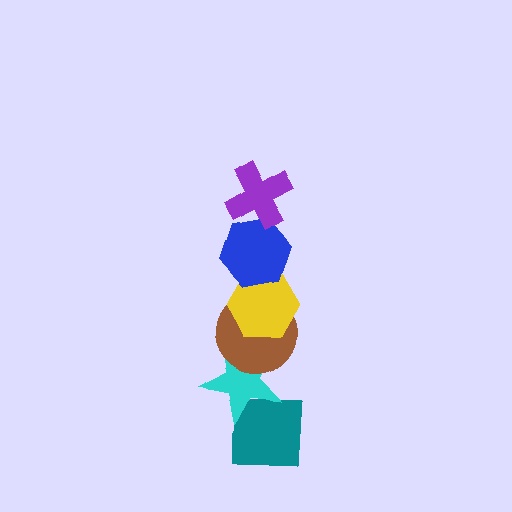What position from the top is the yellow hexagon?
The yellow hexagon is 3rd from the top.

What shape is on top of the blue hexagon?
The purple cross is on top of the blue hexagon.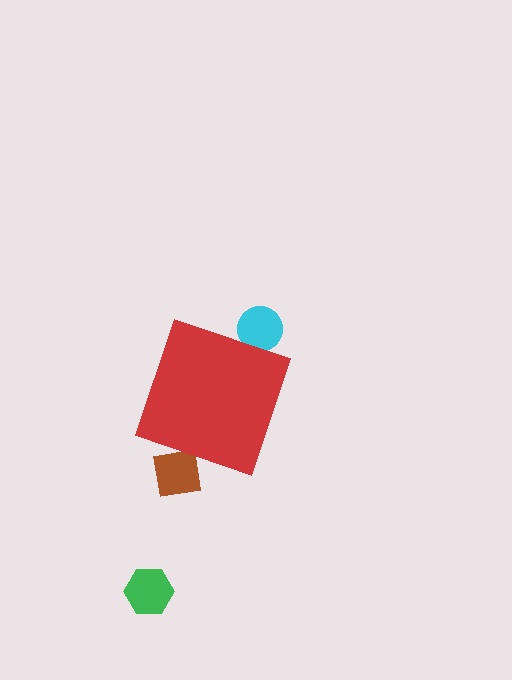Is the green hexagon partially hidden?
No, the green hexagon is fully visible.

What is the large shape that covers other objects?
A red diamond.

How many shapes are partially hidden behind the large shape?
2 shapes are partially hidden.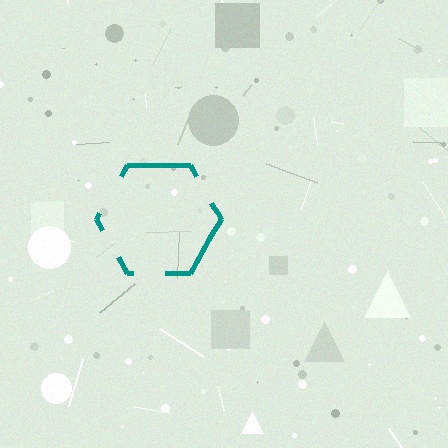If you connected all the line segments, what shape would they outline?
They would outline a hexagon.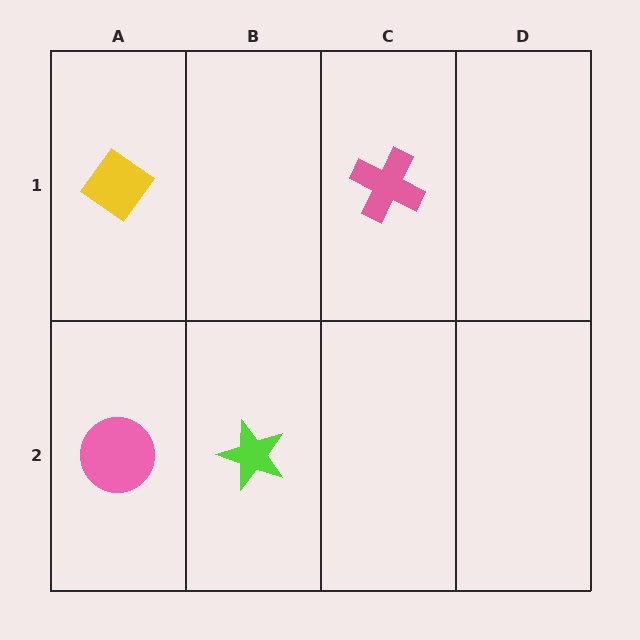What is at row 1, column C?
A pink cross.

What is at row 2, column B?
A lime star.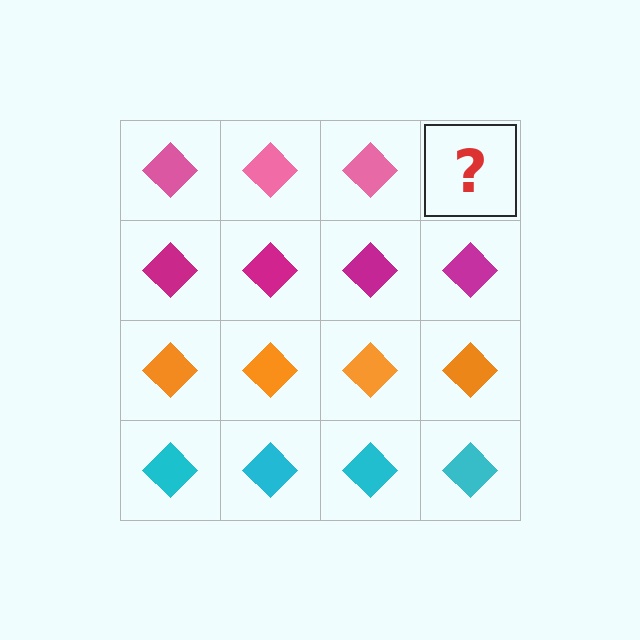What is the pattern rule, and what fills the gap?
The rule is that each row has a consistent color. The gap should be filled with a pink diamond.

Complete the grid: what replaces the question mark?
The question mark should be replaced with a pink diamond.